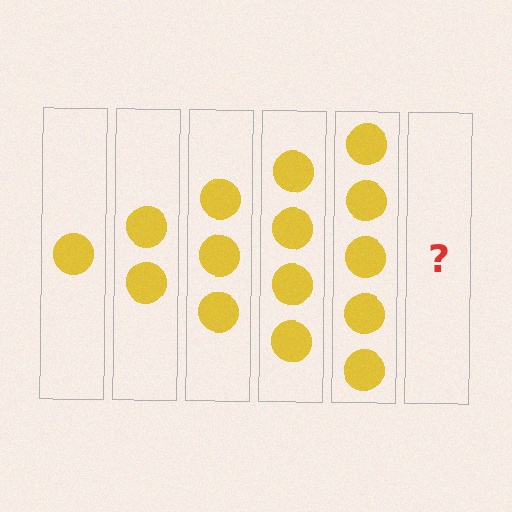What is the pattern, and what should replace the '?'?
The pattern is that each step adds one more circle. The '?' should be 6 circles.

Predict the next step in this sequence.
The next step is 6 circles.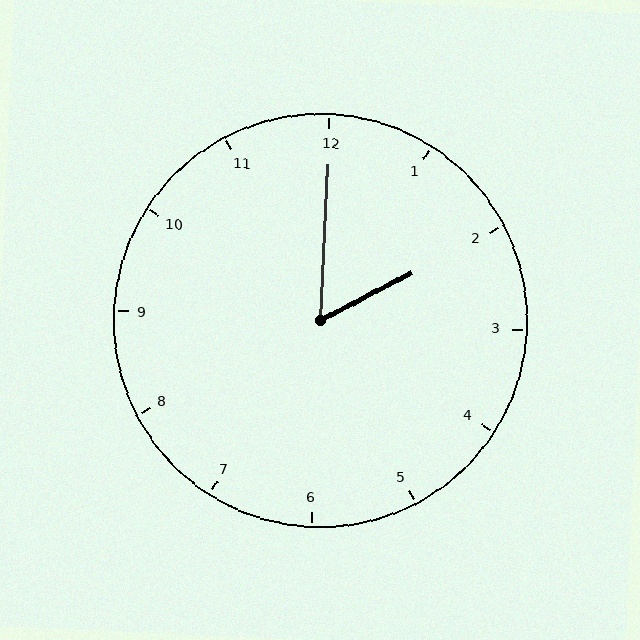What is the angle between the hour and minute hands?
Approximately 60 degrees.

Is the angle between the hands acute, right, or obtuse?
It is acute.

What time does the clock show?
2:00.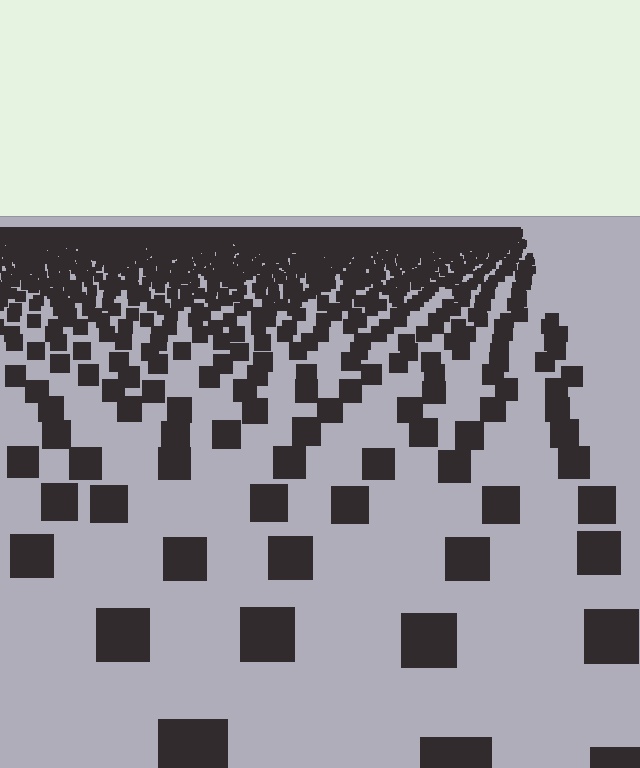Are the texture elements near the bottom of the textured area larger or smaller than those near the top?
Larger. Near the bottom, elements are closer to the viewer and appear at a bigger on-screen size.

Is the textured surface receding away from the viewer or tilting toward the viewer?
The surface is receding away from the viewer. Texture elements get smaller and denser toward the top.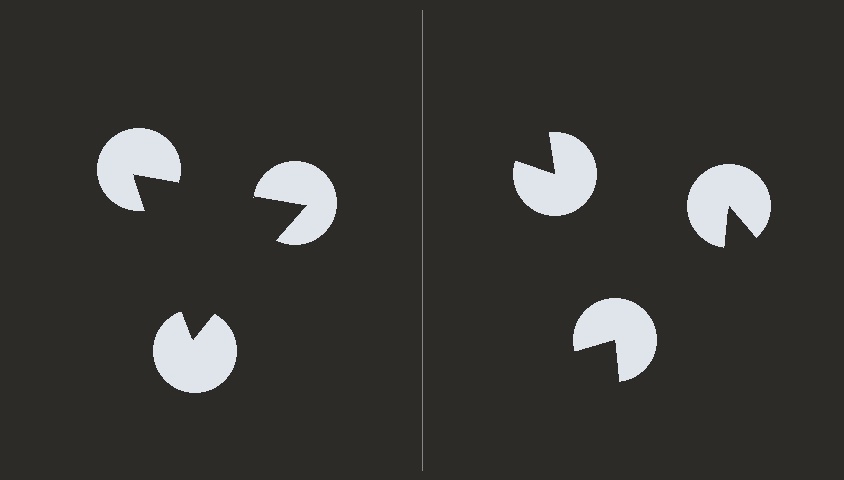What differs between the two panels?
The pac-man discs are positioned identically on both sides; only the wedge orientations differ. On the left they align to a triangle; on the right they are misaligned.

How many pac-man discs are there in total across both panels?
6 — 3 on each side.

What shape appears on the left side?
An illusory triangle.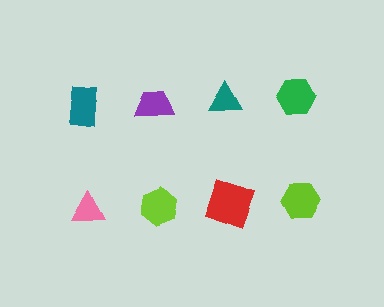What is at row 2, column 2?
A lime hexagon.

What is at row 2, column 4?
A lime hexagon.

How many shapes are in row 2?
4 shapes.